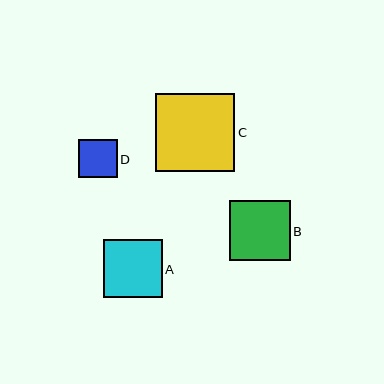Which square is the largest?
Square C is the largest with a size of approximately 79 pixels.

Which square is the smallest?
Square D is the smallest with a size of approximately 39 pixels.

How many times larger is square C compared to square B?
Square C is approximately 1.3 times the size of square B.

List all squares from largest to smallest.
From largest to smallest: C, B, A, D.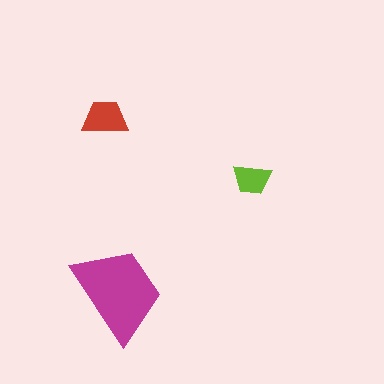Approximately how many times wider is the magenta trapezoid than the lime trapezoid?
About 2.5 times wider.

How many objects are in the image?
There are 3 objects in the image.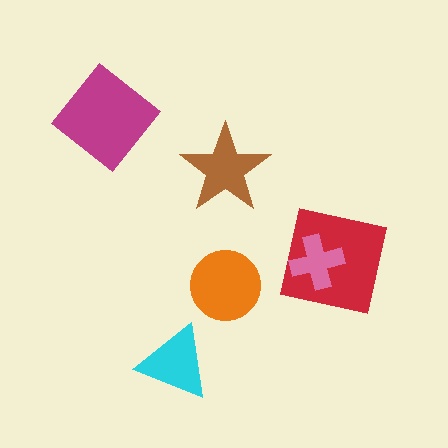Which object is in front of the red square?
The pink cross is in front of the red square.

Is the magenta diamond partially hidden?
No, no other shape covers it.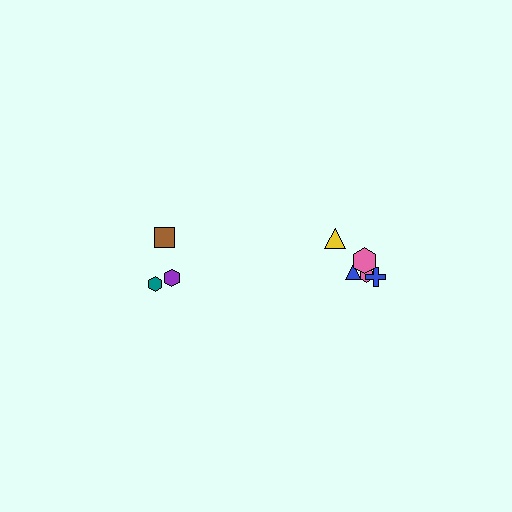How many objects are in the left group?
There are 3 objects.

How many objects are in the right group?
There are 5 objects.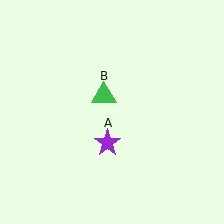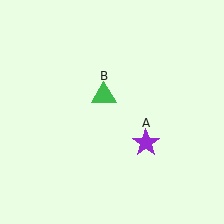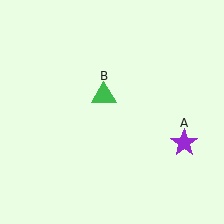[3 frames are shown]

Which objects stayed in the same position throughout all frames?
Green triangle (object B) remained stationary.